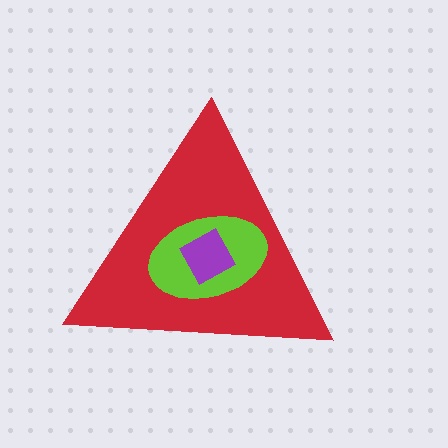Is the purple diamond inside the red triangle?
Yes.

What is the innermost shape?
The purple diamond.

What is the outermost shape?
The red triangle.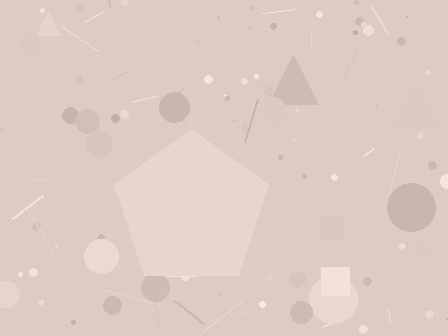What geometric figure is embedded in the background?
A pentagon is embedded in the background.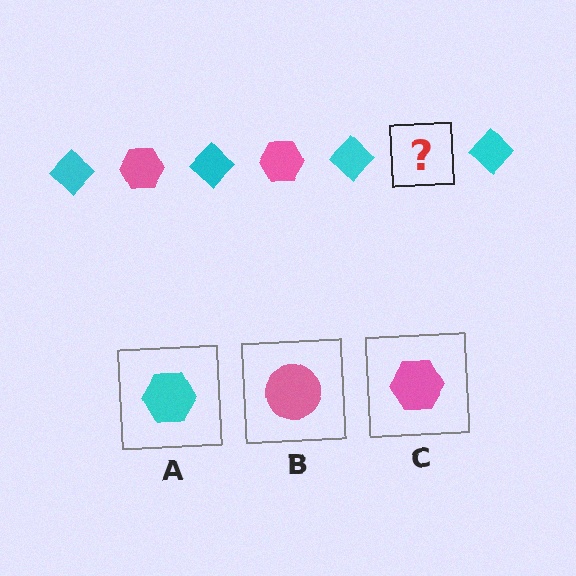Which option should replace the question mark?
Option C.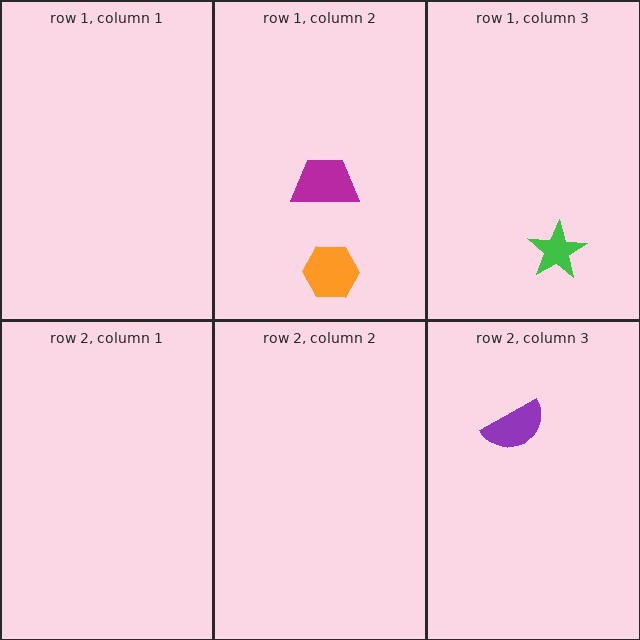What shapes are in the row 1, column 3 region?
The green star.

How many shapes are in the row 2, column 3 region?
1.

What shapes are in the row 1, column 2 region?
The magenta trapezoid, the orange hexagon.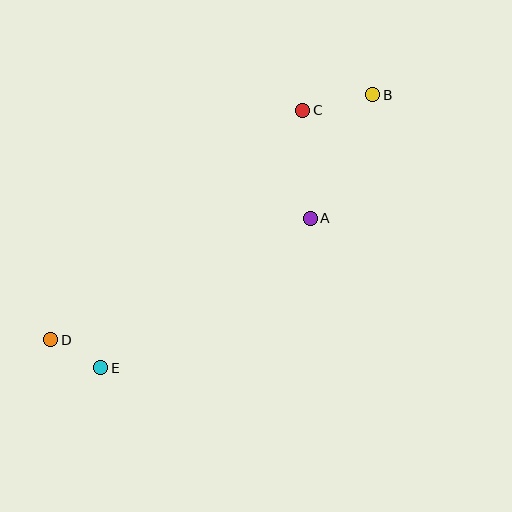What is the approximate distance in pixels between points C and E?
The distance between C and E is approximately 327 pixels.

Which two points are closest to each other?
Points D and E are closest to each other.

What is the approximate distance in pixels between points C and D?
The distance between C and D is approximately 341 pixels.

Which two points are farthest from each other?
Points B and D are farthest from each other.